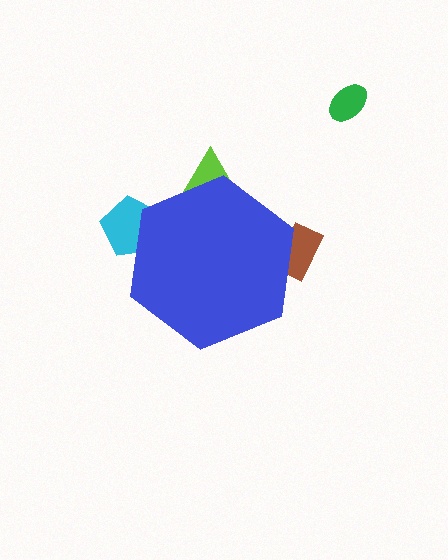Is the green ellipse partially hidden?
No, the green ellipse is fully visible.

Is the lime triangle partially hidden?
Yes, the lime triangle is partially hidden behind the blue hexagon.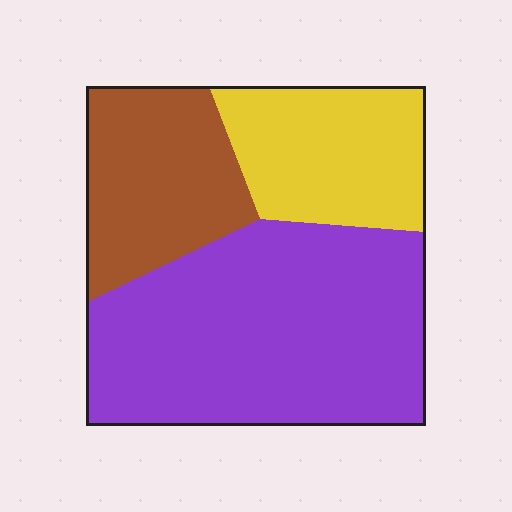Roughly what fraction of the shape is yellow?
Yellow takes up about one quarter (1/4) of the shape.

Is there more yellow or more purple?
Purple.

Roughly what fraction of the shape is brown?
Brown covers roughly 25% of the shape.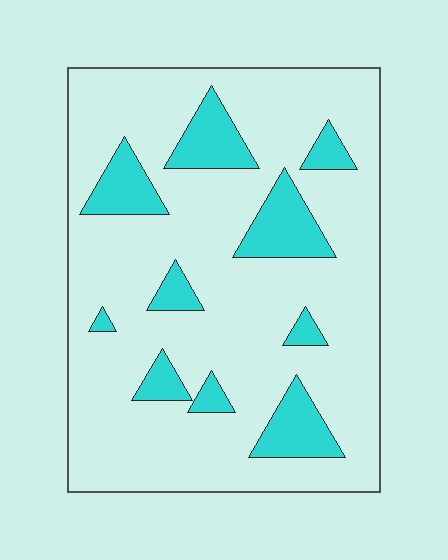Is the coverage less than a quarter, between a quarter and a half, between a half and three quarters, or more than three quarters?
Less than a quarter.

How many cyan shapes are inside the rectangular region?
10.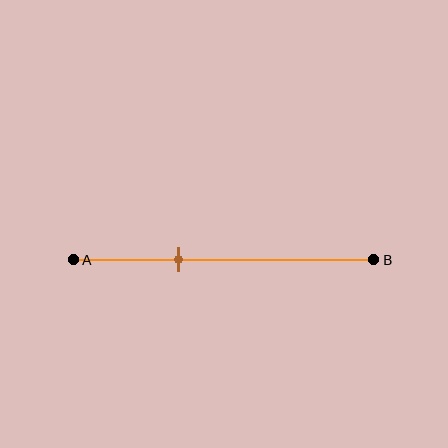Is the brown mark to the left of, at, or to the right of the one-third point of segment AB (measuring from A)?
The brown mark is approximately at the one-third point of segment AB.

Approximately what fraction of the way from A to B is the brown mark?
The brown mark is approximately 35% of the way from A to B.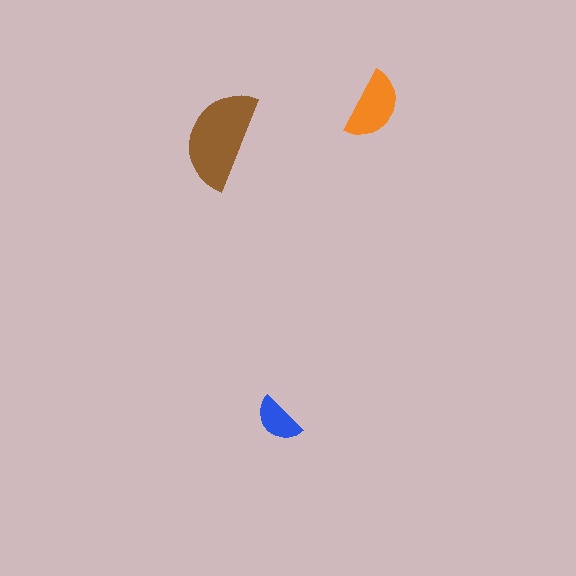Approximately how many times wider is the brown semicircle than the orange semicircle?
About 1.5 times wider.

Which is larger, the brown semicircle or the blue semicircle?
The brown one.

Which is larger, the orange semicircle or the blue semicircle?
The orange one.